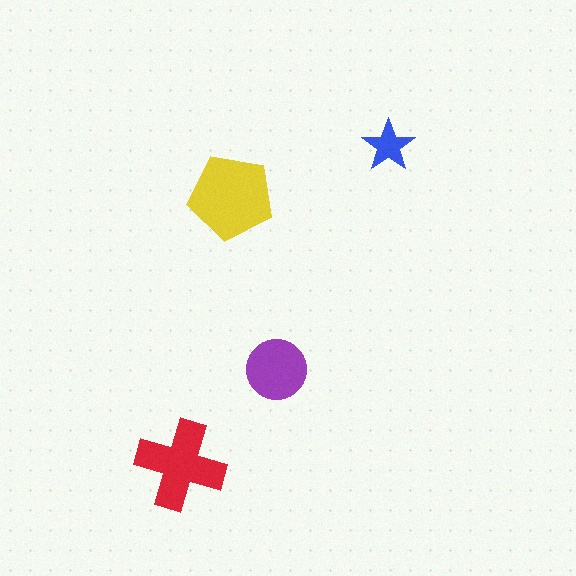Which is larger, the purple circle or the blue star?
The purple circle.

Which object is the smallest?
The blue star.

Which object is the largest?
The yellow pentagon.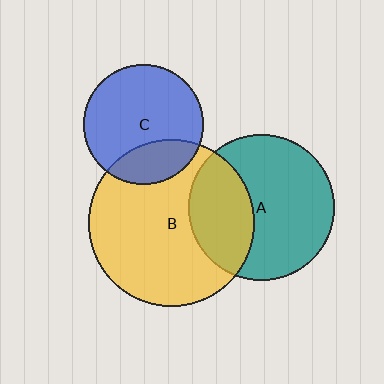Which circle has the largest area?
Circle B (yellow).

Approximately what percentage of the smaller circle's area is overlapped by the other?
Approximately 25%.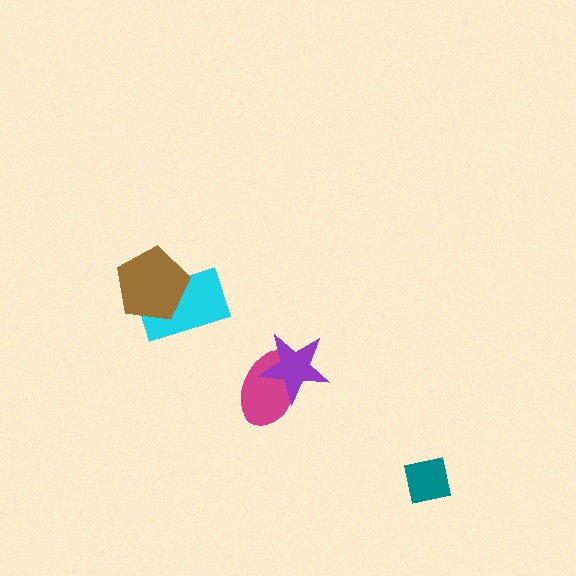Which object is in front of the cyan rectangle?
The brown pentagon is in front of the cyan rectangle.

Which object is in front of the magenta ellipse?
The purple star is in front of the magenta ellipse.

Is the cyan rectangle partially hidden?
Yes, it is partially covered by another shape.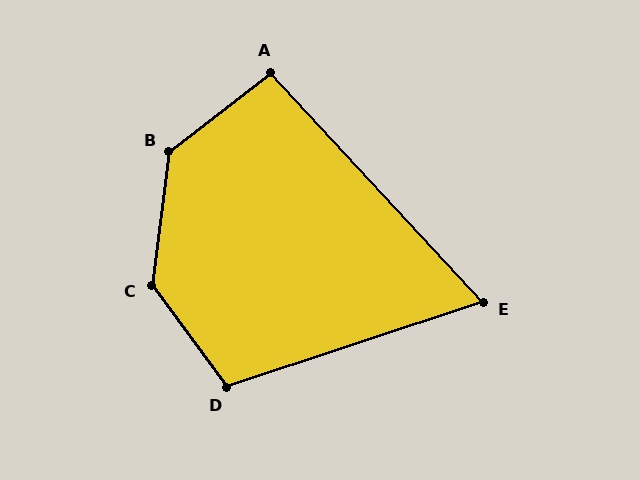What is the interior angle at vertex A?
Approximately 95 degrees (approximately right).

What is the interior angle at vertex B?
Approximately 136 degrees (obtuse).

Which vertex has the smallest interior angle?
E, at approximately 66 degrees.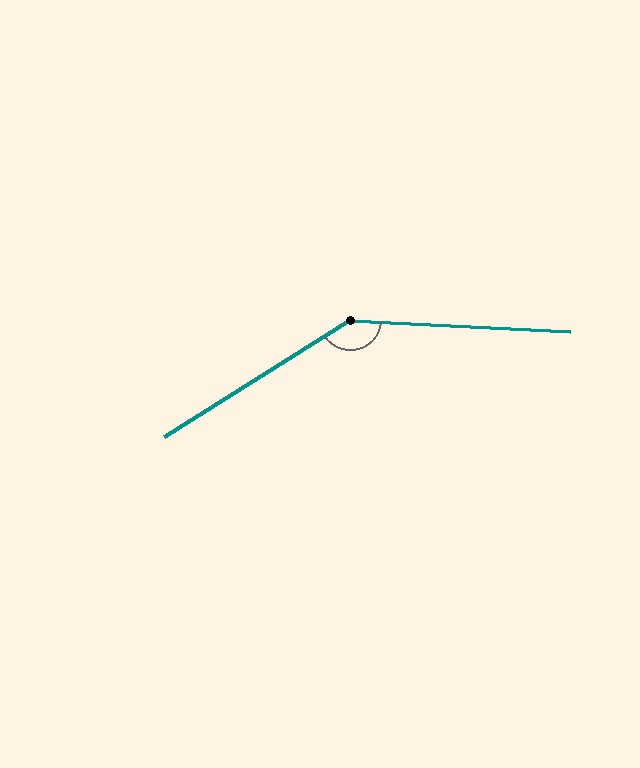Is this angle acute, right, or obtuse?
It is obtuse.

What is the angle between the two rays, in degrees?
Approximately 145 degrees.